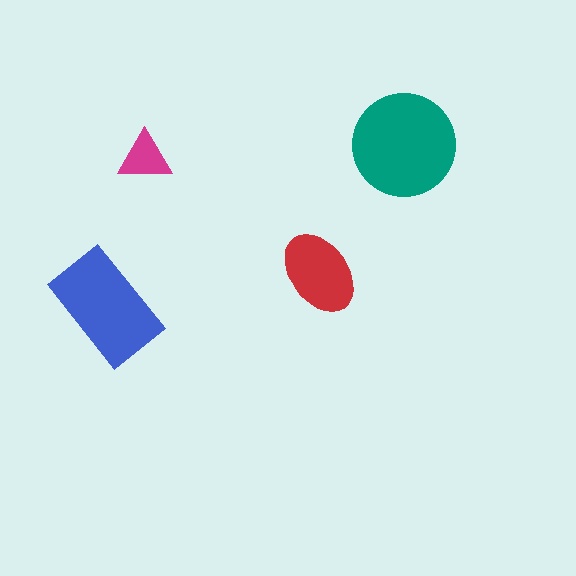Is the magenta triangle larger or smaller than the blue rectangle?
Smaller.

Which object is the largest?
The teal circle.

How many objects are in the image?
There are 4 objects in the image.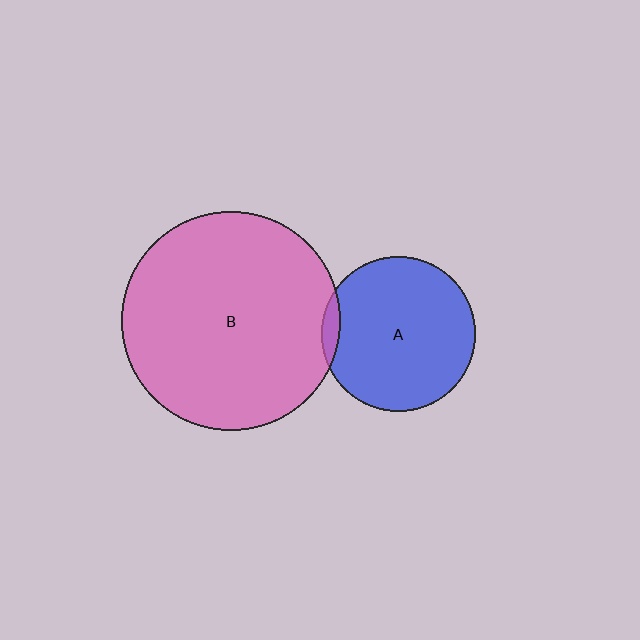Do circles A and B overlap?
Yes.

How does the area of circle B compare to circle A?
Approximately 2.0 times.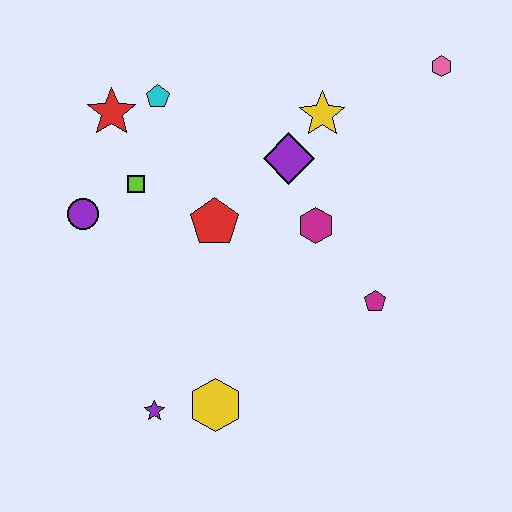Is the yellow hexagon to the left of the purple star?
No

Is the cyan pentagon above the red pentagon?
Yes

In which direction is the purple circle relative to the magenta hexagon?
The purple circle is to the left of the magenta hexagon.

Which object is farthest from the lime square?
The pink hexagon is farthest from the lime square.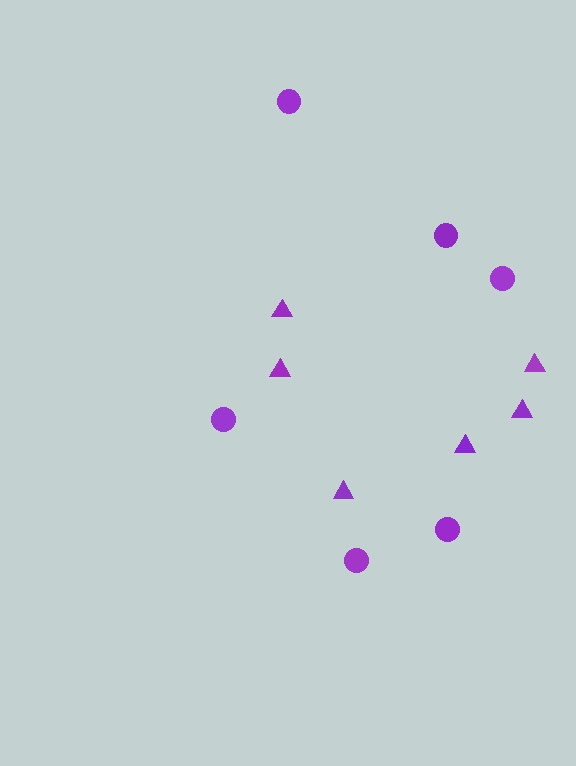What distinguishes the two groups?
There are 2 groups: one group of circles (6) and one group of triangles (6).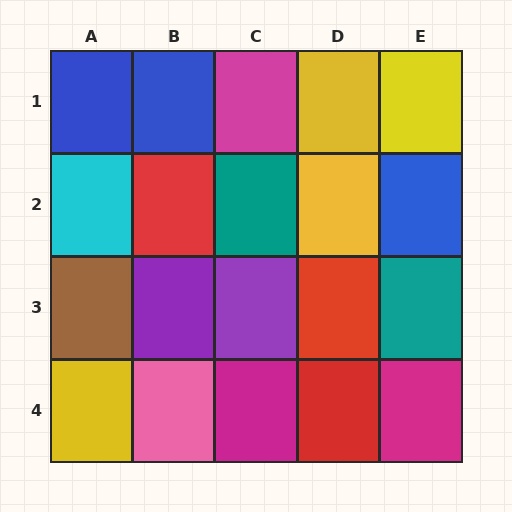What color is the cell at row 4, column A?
Yellow.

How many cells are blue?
3 cells are blue.